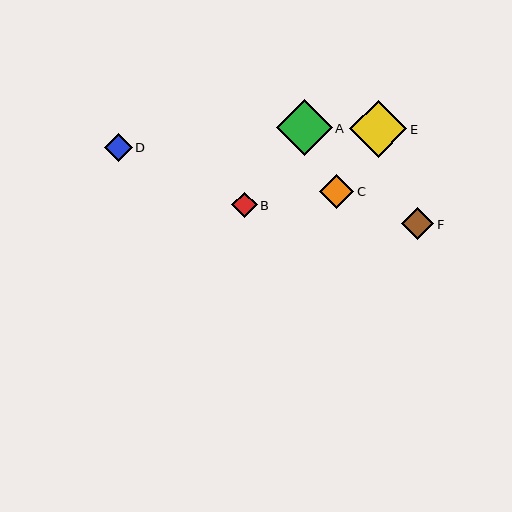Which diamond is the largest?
Diamond E is the largest with a size of approximately 57 pixels.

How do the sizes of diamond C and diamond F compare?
Diamond C and diamond F are approximately the same size.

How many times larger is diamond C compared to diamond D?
Diamond C is approximately 1.2 times the size of diamond D.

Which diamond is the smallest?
Diamond B is the smallest with a size of approximately 26 pixels.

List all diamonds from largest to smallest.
From largest to smallest: E, A, C, F, D, B.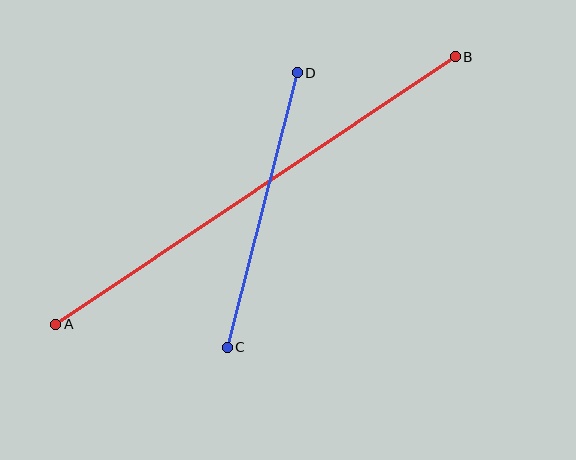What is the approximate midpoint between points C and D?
The midpoint is at approximately (262, 210) pixels.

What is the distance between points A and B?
The distance is approximately 481 pixels.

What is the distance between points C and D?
The distance is approximately 283 pixels.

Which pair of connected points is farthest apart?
Points A and B are farthest apart.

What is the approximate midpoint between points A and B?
The midpoint is at approximately (255, 191) pixels.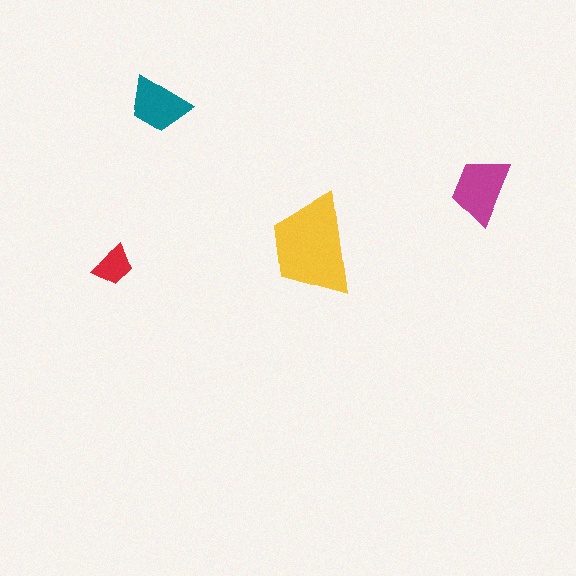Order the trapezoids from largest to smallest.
the yellow one, the magenta one, the teal one, the red one.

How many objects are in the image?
There are 4 objects in the image.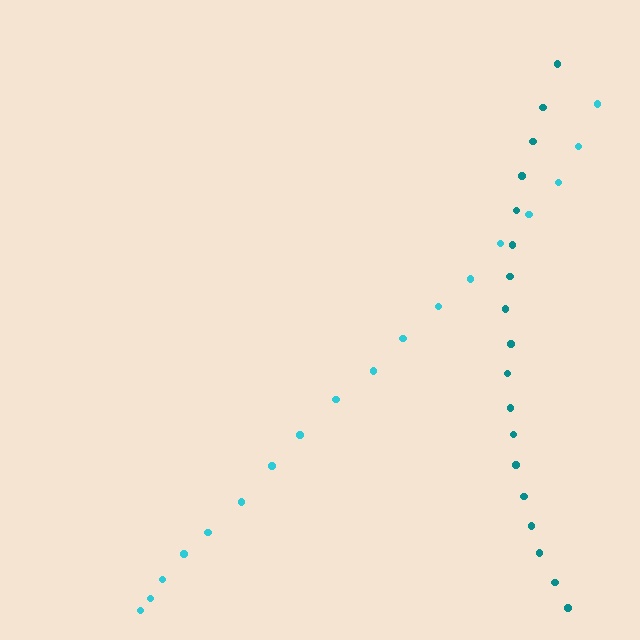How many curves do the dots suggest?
There are 2 distinct paths.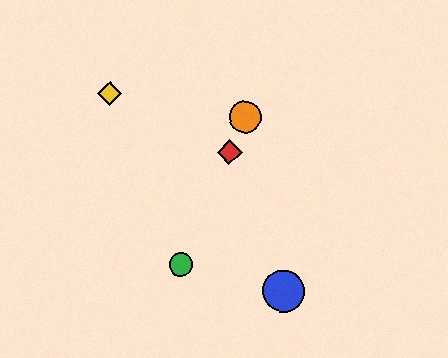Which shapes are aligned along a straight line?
The red diamond, the green circle, the purple diamond, the orange circle are aligned along a straight line.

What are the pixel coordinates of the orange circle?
The orange circle is at (245, 117).